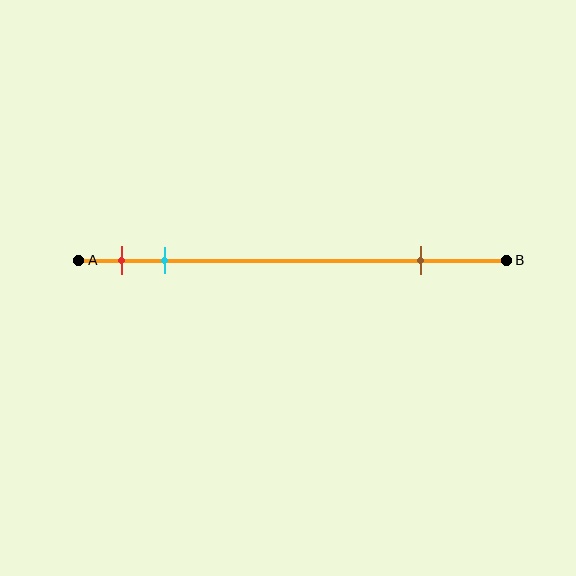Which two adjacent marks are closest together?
The red and cyan marks are the closest adjacent pair.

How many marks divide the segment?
There are 3 marks dividing the segment.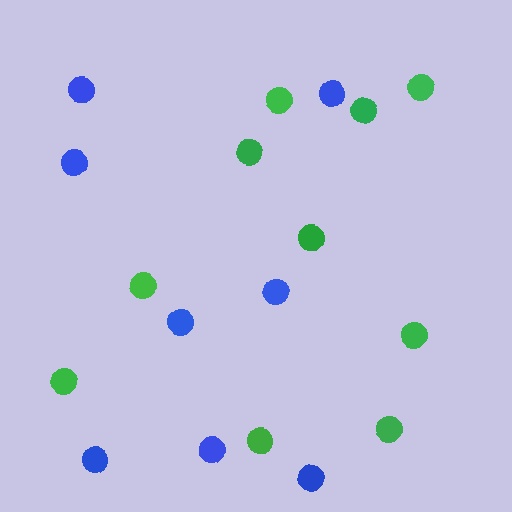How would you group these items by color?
There are 2 groups: one group of blue circles (8) and one group of green circles (10).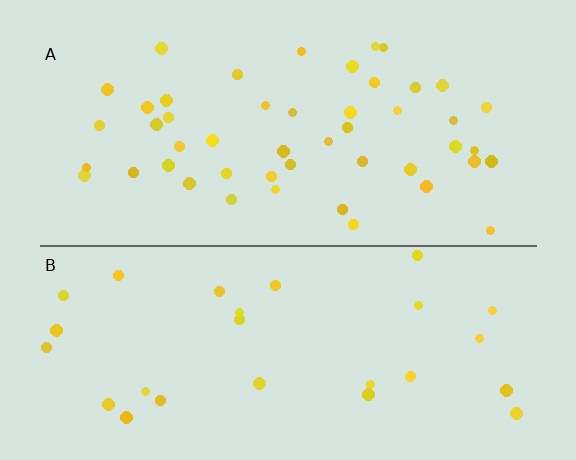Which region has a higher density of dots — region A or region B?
A (the top).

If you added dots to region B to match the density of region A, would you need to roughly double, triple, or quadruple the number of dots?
Approximately double.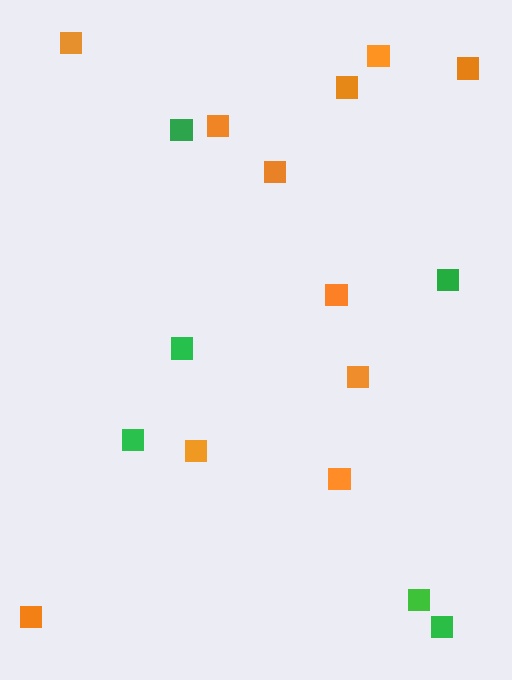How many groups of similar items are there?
There are 2 groups: one group of orange squares (11) and one group of green squares (6).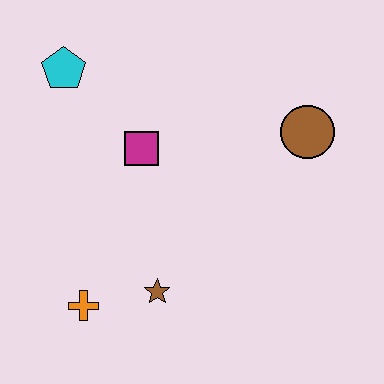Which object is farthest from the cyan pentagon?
The brown circle is farthest from the cyan pentagon.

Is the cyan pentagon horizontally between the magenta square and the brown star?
No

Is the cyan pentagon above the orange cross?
Yes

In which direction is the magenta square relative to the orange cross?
The magenta square is above the orange cross.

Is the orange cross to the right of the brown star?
No